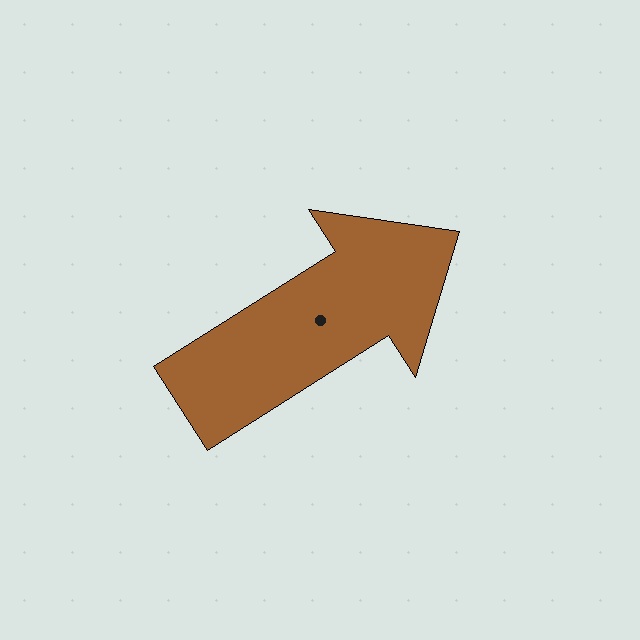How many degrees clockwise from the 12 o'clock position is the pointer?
Approximately 58 degrees.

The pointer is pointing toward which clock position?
Roughly 2 o'clock.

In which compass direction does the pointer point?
Northeast.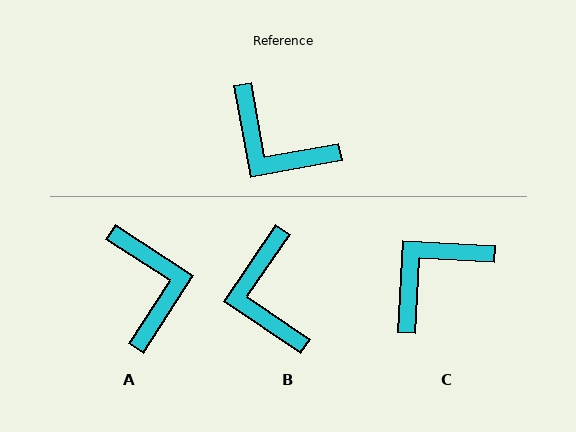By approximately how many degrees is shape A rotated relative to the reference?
Approximately 137 degrees counter-clockwise.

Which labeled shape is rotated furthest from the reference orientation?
A, about 137 degrees away.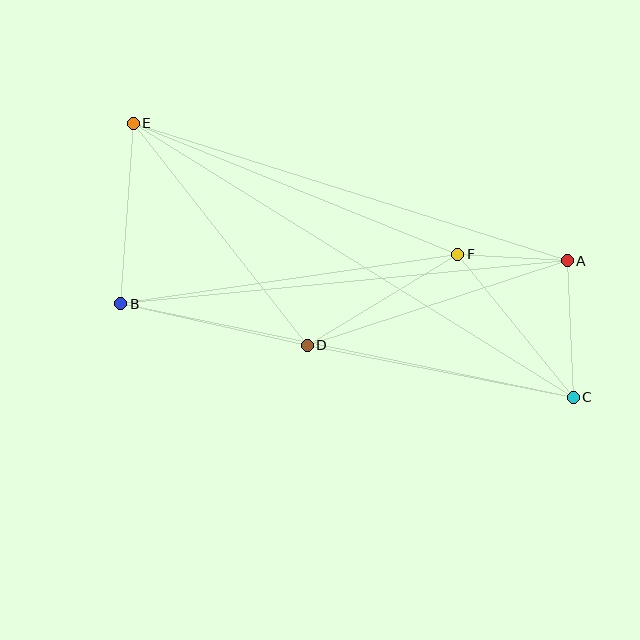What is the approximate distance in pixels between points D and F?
The distance between D and F is approximately 176 pixels.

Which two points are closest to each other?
Points A and F are closest to each other.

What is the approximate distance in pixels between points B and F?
The distance between B and F is approximately 341 pixels.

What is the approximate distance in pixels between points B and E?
The distance between B and E is approximately 181 pixels.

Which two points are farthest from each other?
Points C and E are farthest from each other.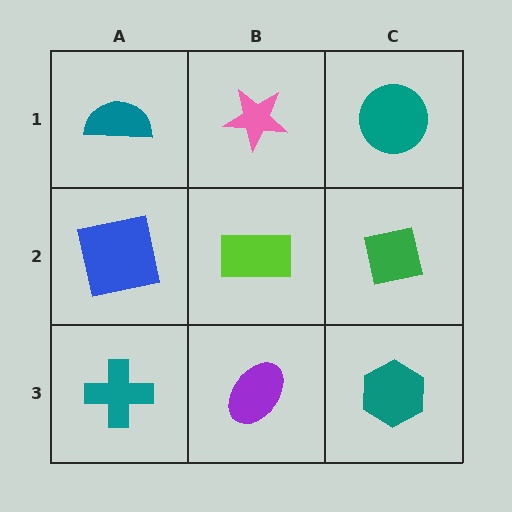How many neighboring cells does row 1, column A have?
2.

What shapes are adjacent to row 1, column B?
A lime rectangle (row 2, column B), a teal semicircle (row 1, column A), a teal circle (row 1, column C).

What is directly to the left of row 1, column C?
A pink star.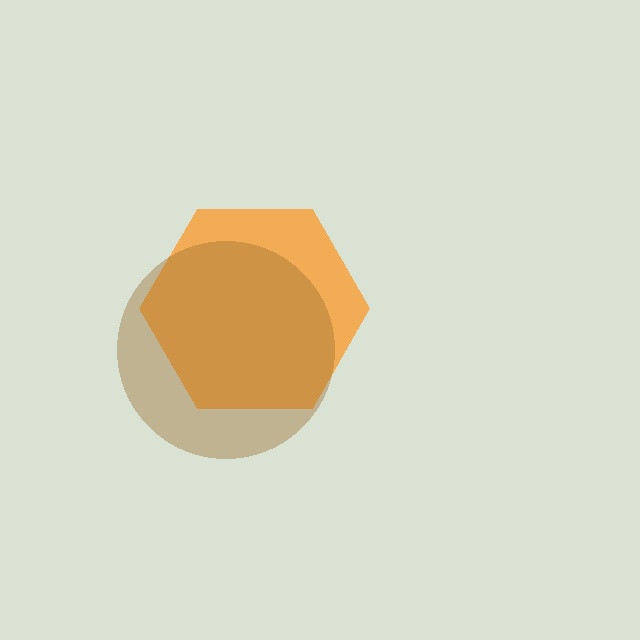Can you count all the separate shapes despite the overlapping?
Yes, there are 2 separate shapes.